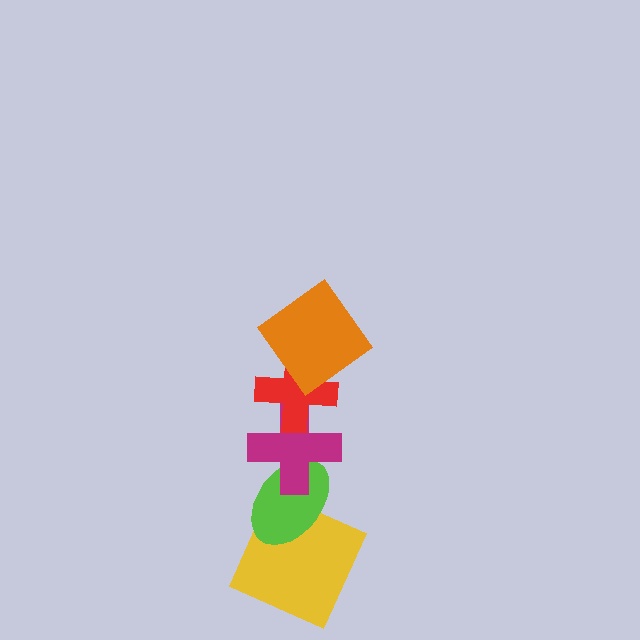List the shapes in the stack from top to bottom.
From top to bottom: the orange diamond, the red cross, the magenta cross, the lime ellipse, the yellow square.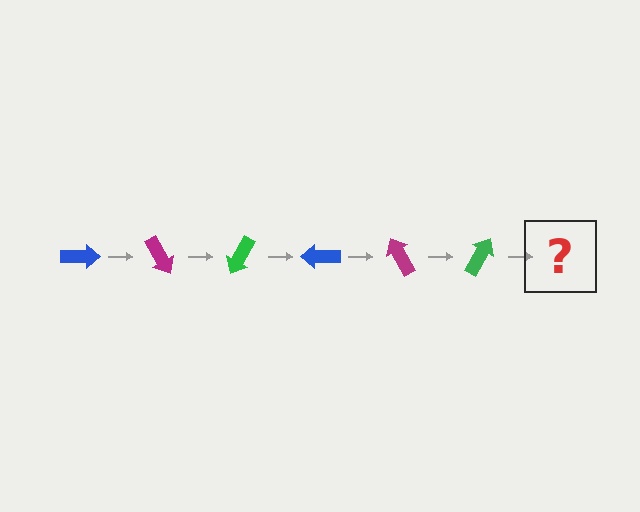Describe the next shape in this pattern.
It should be a blue arrow, rotated 360 degrees from the start.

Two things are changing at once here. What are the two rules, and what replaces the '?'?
The two rules are that it rotates 60 degrees each step and the color cycles through blue, magenta, and green. The '?' should be a blue arrow, rotated 360 degrees from the start.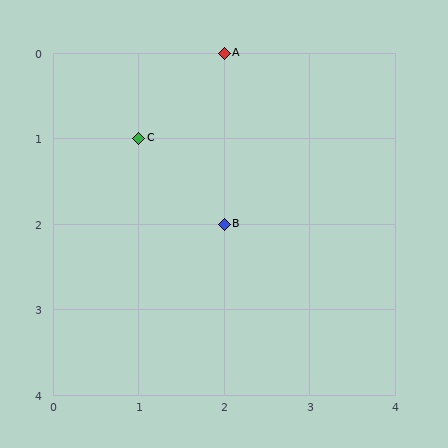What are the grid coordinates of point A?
Point A is at grid coordinates (2, 0).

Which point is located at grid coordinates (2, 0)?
Point A is at (2, 0).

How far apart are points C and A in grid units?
Points C and A are 1 column and 1 row apart (about 1.4 grid units diagonally).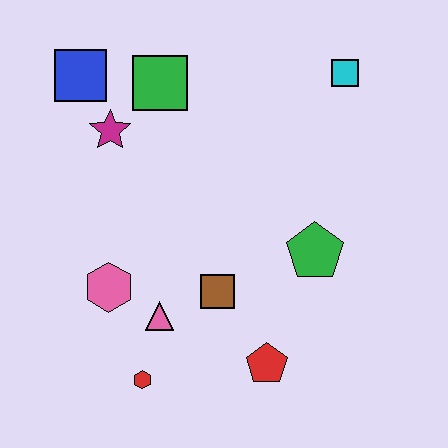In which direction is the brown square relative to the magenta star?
The brown square is below the magenta star.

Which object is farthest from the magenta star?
The red pentagon is farthest from the magenta star.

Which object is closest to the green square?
The magenta star is closest to the green square.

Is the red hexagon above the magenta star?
No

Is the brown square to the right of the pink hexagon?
Yes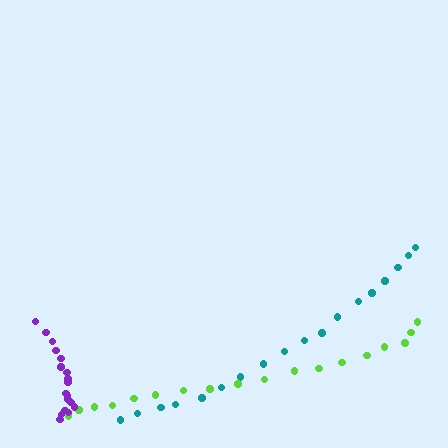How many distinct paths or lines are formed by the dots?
There are 3 distinct paths.